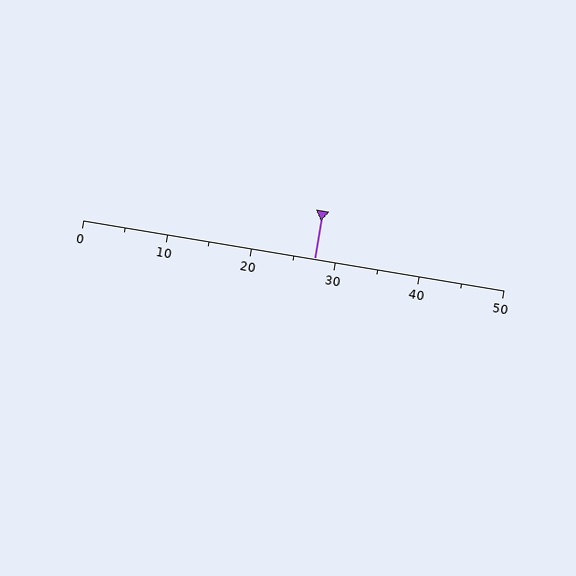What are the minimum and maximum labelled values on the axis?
The axis runs from 0 to 50.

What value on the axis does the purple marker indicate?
The marker indicates approximately 27.5.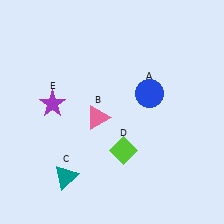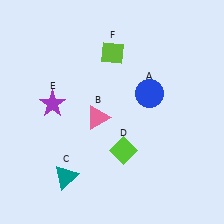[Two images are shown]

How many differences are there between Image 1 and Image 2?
There is 1 difference between the two images.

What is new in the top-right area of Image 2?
A lime diamond (F) was added in the top-right area of Image 2.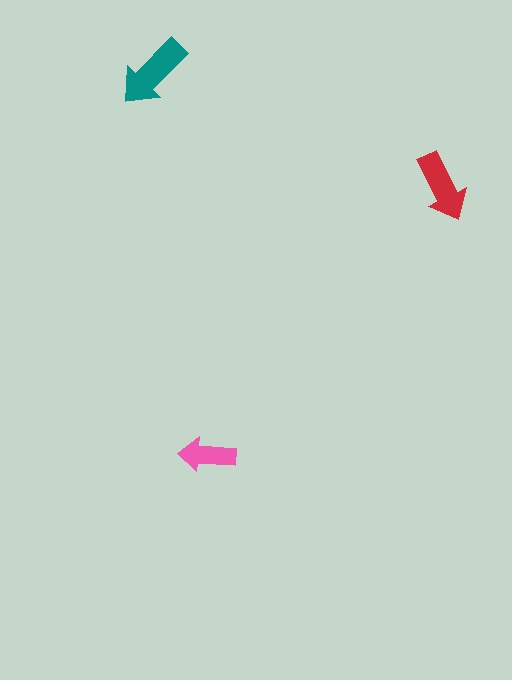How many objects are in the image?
There are 3 objects in the image.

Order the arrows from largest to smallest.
the teal one, the red one, the pink one.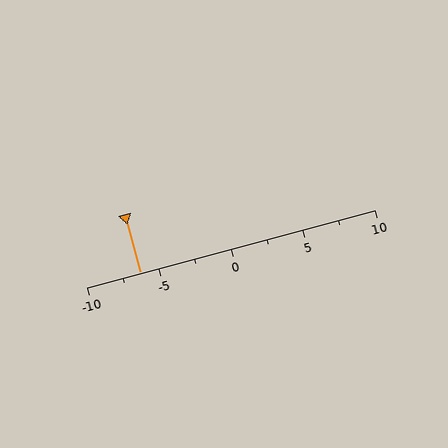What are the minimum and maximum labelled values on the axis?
The axis runs from -10 to 10.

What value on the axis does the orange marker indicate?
The marker indicates approximately -6.2.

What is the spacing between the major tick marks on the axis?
The major ticks are spaced 5 apart.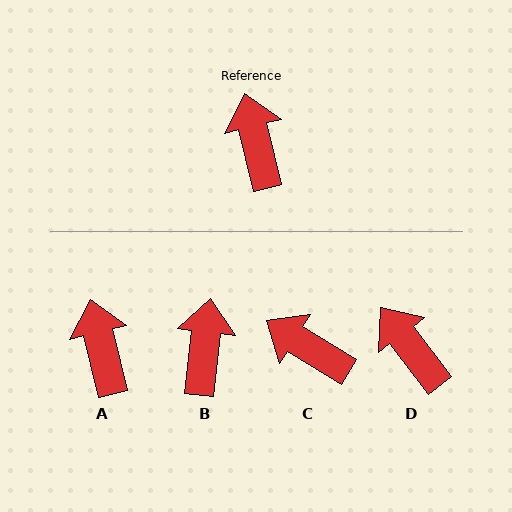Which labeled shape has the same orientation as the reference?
A.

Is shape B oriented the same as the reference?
No, it is off by about 20 degrees.